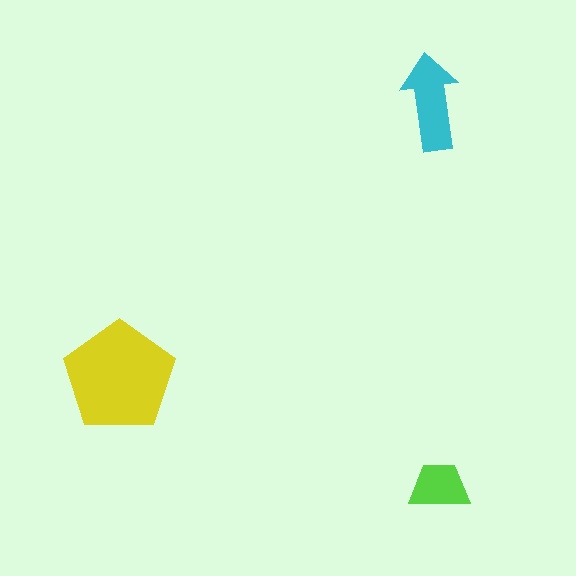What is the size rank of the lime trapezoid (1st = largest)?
3rd.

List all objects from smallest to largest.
The lime trapezoid, the cyan arrow, the yellow pentagon.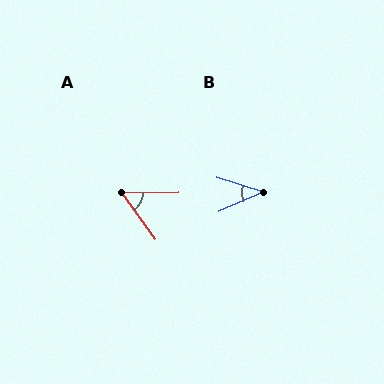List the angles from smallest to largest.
B (42°), A (54°).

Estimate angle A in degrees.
Approximately 54 degrees.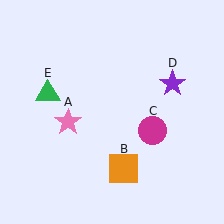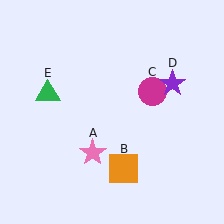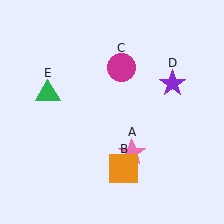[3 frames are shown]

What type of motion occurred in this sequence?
The pink star (object A), magenta circle (object C) rotated counterclockwise around the center of the scene.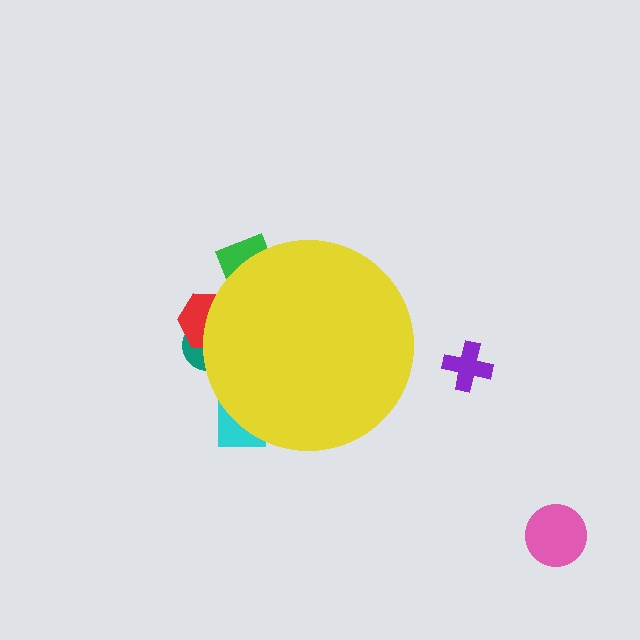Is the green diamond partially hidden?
Yes, the green diamond is partially hidden behind the yellow circle.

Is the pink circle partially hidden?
No, the pink circle is fully visible.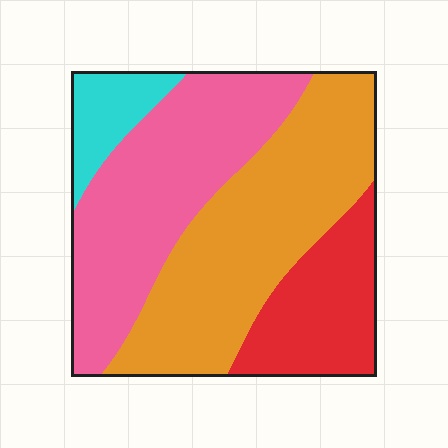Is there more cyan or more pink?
Pink.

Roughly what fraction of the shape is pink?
Pink takes up between a quarter and a half of the shape.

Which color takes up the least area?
Cyan, at roughly 10%.